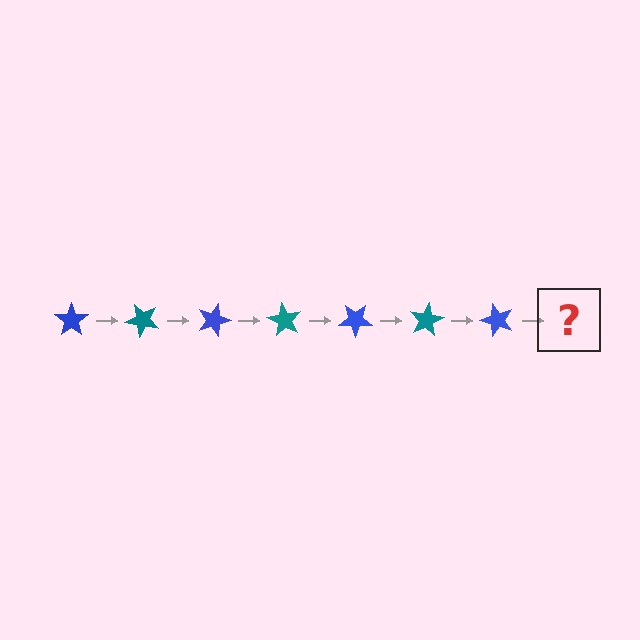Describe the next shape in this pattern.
It should be a teal star, rotated 315 degrees from the start.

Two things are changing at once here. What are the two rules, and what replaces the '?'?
The two rules are that it rotates 45 degrees each step and the color cycles through blue and teal. The '?' should be a teal star, rotated 315 degrees from the start.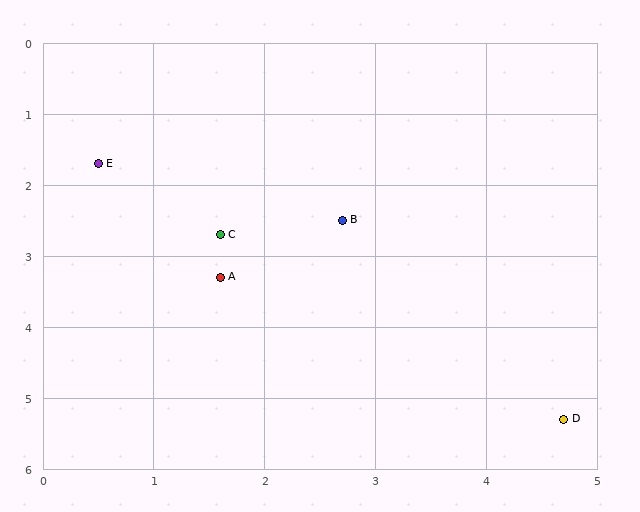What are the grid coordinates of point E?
Point E is at approximately (0.5, 1.7).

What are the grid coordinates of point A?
Point A is at approximately (1.6, 3.3).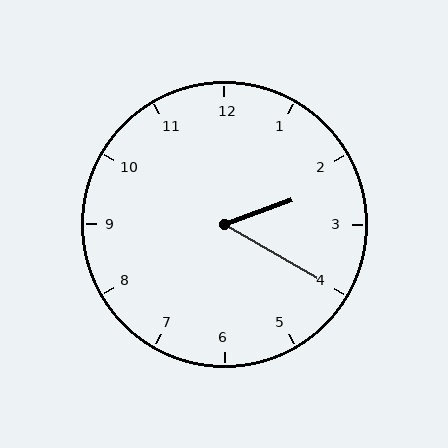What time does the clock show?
2:20.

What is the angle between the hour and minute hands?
Approximately 50 degrees.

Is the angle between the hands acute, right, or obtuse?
It is acute.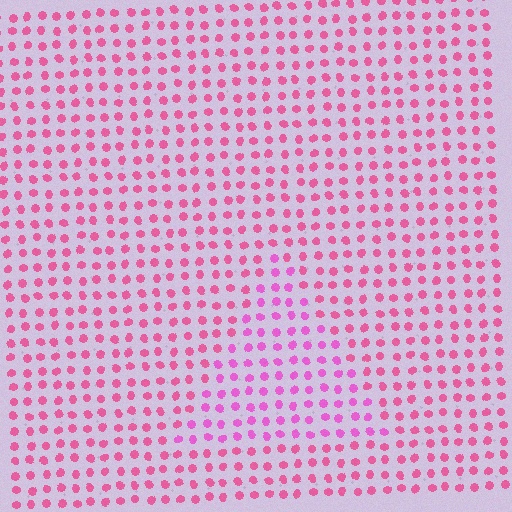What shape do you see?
I see a triangle.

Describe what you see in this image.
The image is filled with small pink elements in a uniform arrangement. A triangle-shaped region is visible where the elements are tinted to a slightly different hue, forming a subtle color boundary.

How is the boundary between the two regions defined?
The boundary is defined purely by a slight shift in hue (about 23 degrees). Spacing, size, and orientation are identical on both sides.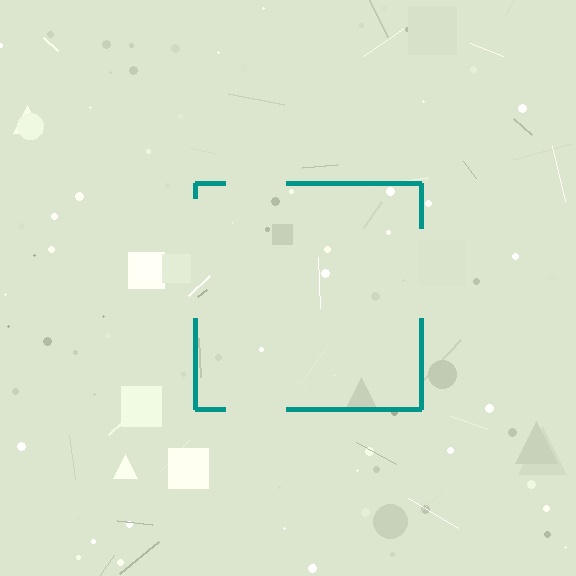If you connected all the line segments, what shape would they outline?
They would outline a square.